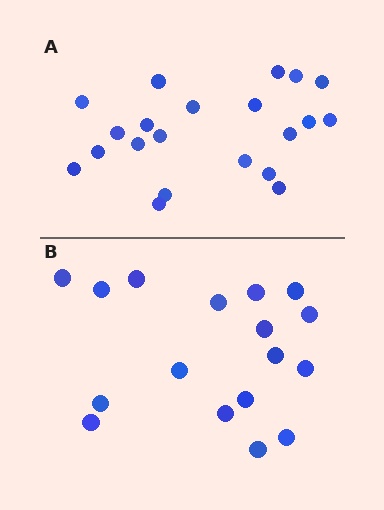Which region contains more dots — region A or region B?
Region A (the top region) has more dots.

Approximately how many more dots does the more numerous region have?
Region A has about 4 more dots than region B.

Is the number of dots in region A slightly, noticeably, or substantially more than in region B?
Region A has only slightly more — the two regions are fairly close. The ratio is roughly 1.2 to 1.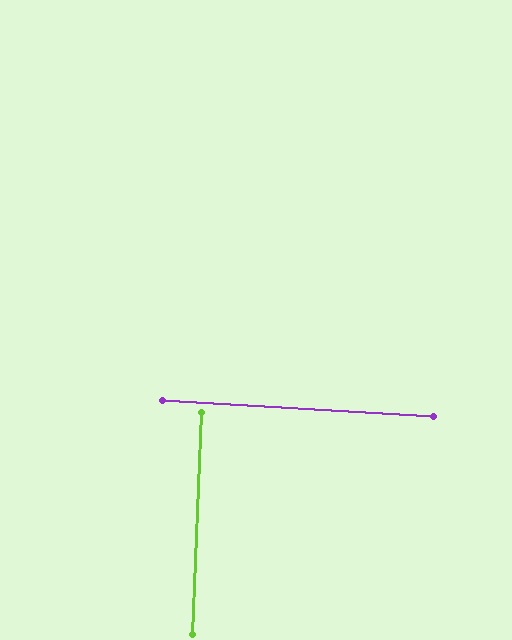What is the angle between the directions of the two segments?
Approximately 89 degrees.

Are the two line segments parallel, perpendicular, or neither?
Perpendicular — they meet at approximately 89°.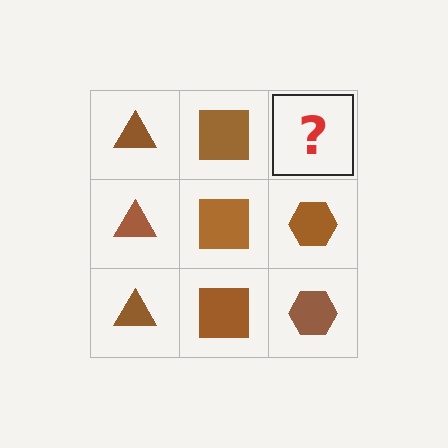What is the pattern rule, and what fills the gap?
The rule is that each column has a consistent shape. The gap should be filled with a brown hexagon.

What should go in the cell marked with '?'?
The missing cell should contain a brown hexagon.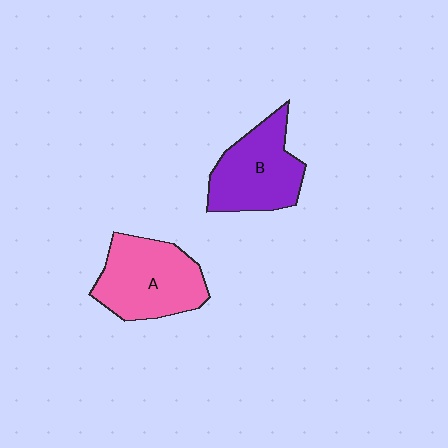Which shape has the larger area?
Shape A (pink).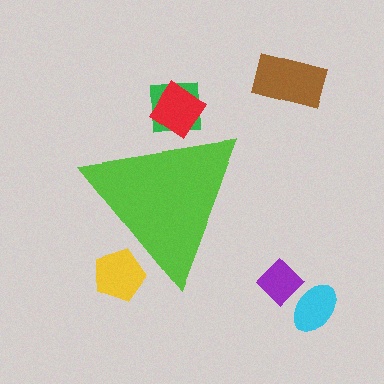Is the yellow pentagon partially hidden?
Yes, the yellow pentagon is partially hidden behind the lime triangle.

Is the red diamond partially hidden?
Yes, the red diamond is partially hidden behind the lime triangle.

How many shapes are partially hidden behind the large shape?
3 shapes are partially hidden.